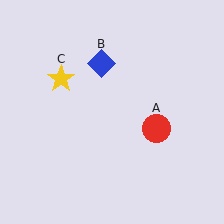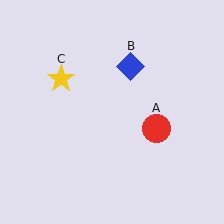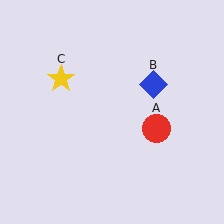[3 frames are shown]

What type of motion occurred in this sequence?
The blue diamond (object B) rotated clockwise around the center of the scene.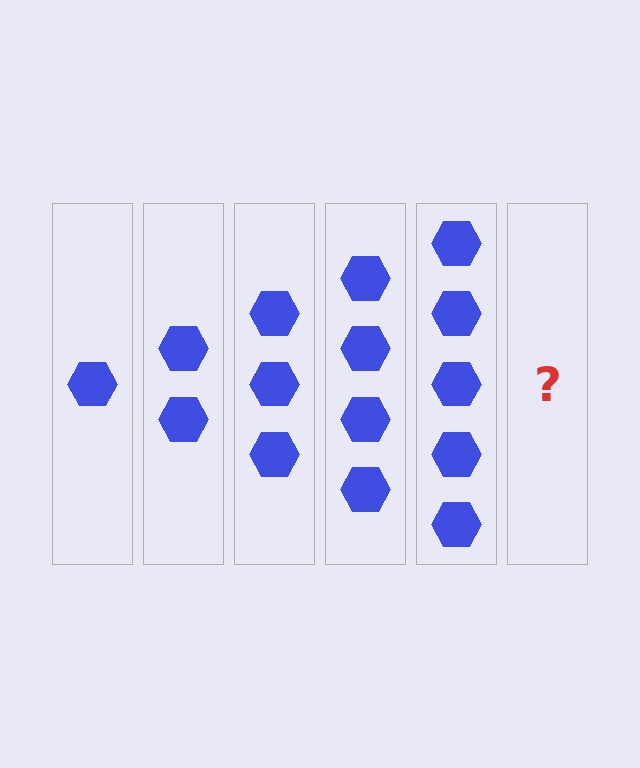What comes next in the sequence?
The next element should be 6 hexagons.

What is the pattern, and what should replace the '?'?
The pattern is that each step adds one more hexagon. The '?' should be 6 hexagons.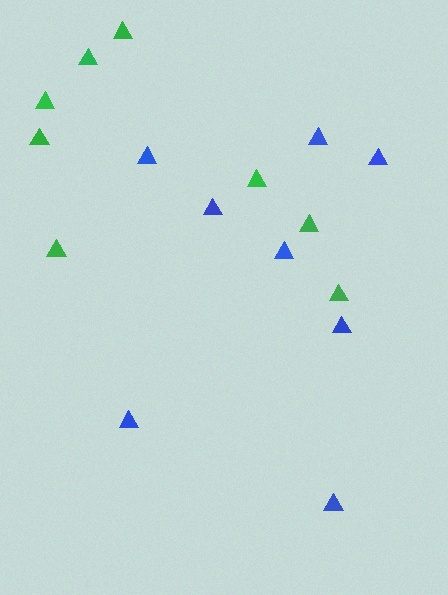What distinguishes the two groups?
There are 2 groups: one group of blue triangles (8) and one group of green triangles (8).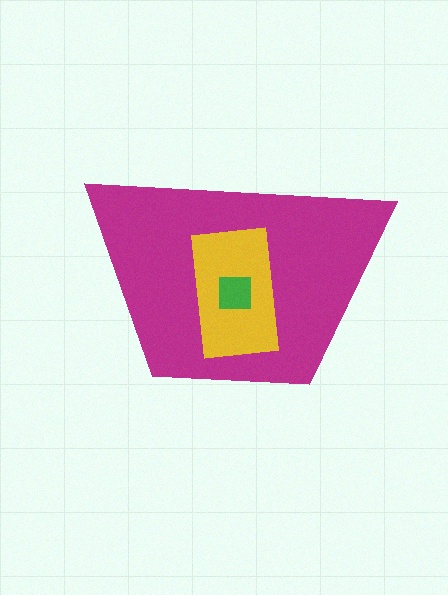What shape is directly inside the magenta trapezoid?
The yellow rectangle.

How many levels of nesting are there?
3.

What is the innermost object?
The green square.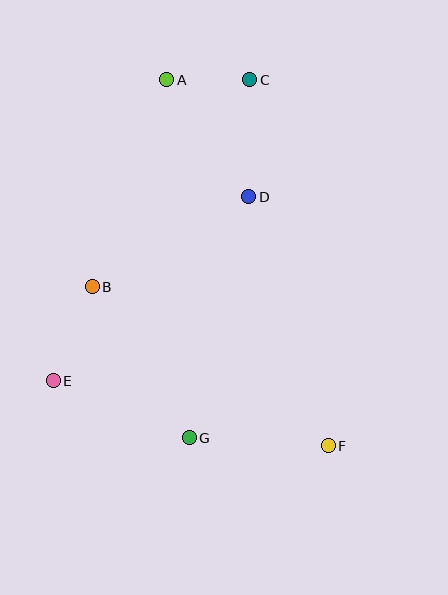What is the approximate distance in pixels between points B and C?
The distance between B and C is approximately 260 pixels.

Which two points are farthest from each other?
Points A and F are farthest from each other.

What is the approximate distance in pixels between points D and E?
The distance between D and E is approximately 269 pixels.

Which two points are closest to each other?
Points A and C are closest to each other.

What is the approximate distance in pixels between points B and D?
The distance between B and D is approximately 180 pixels.